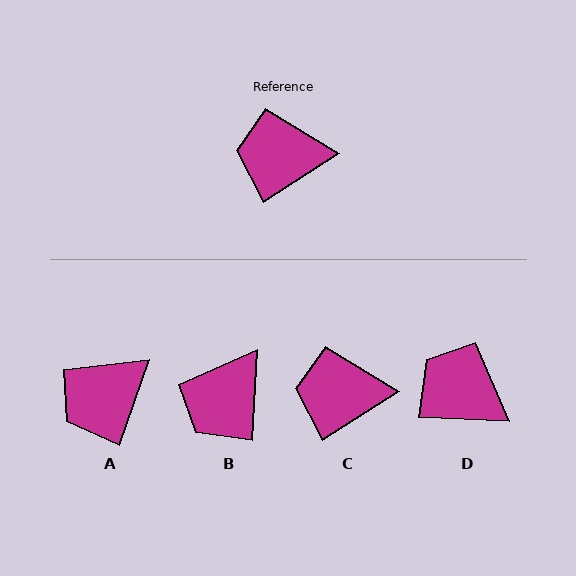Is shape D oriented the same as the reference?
No, it is off by about 35 degrees.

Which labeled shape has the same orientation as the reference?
C.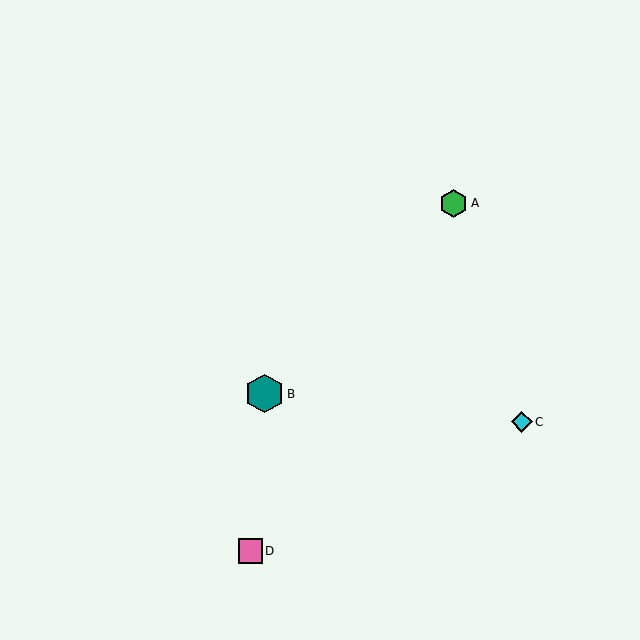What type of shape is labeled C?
Shape C is a cyan diamond.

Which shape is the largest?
The teal hexagon (labeled B) is the largest.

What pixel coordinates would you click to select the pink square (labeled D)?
Click at (250, 551) to select the pink square D.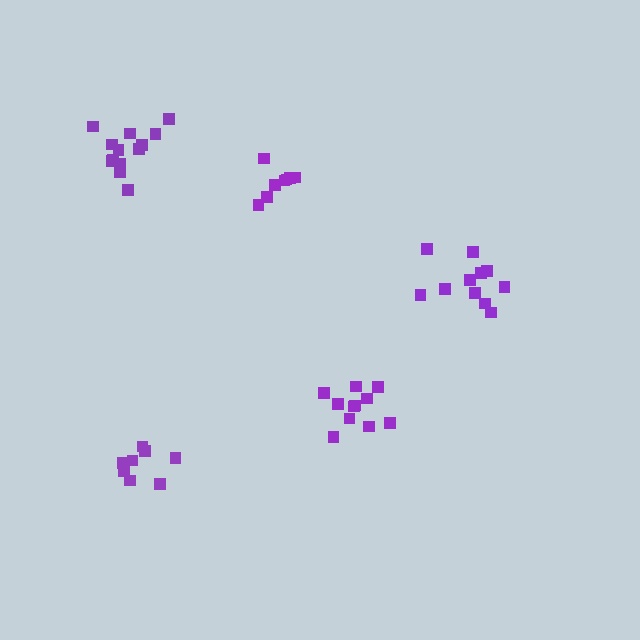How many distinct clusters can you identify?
There are 5 distinct clusters.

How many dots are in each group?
Group 1: 11 dots, Group 2: 13 dots, Group 3: 8 dots, Group 4: 8 dots, Group 5: 11 dots (51 total).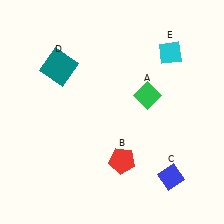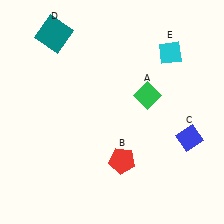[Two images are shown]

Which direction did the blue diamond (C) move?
The blue diamond (C) moved up.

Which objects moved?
The objects that moved are: the blue diamond (C), the teal square (D).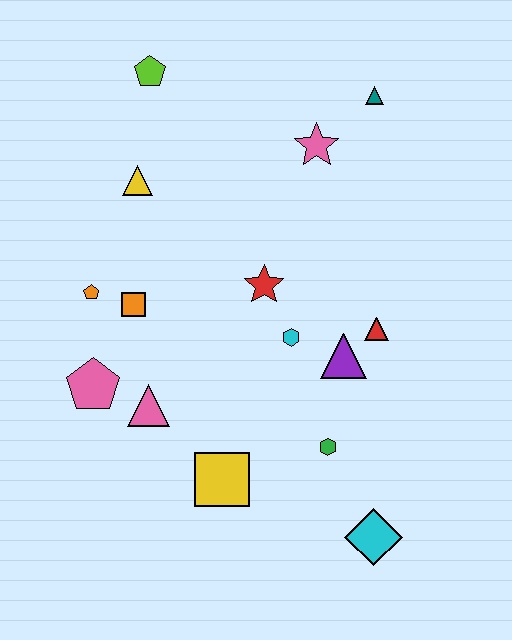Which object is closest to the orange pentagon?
The orange square is closest to the orange pentagon.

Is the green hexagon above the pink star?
No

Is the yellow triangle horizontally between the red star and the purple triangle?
No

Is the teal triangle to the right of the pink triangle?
Yes